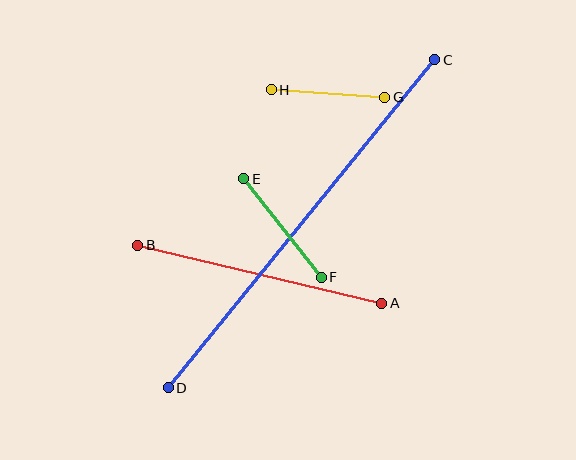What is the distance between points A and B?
The distance is approximately 251 pixels.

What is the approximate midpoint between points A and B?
The midpoint is at approximately (260, 274) pixels.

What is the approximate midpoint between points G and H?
The midpoint is at approximately (328, 94) pixels.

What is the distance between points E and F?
The distance is approximately 125 pixels.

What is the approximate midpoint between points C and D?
The midpoint is at approximately (301, 224) pixels.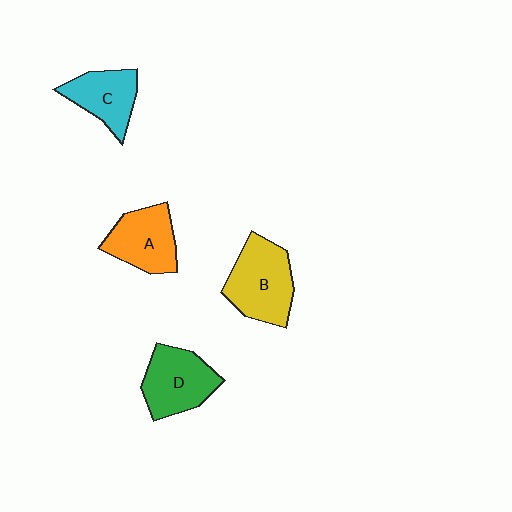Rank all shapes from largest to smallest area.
From largest to smallest: B (yellow), D (green), A (orange), C (cyan).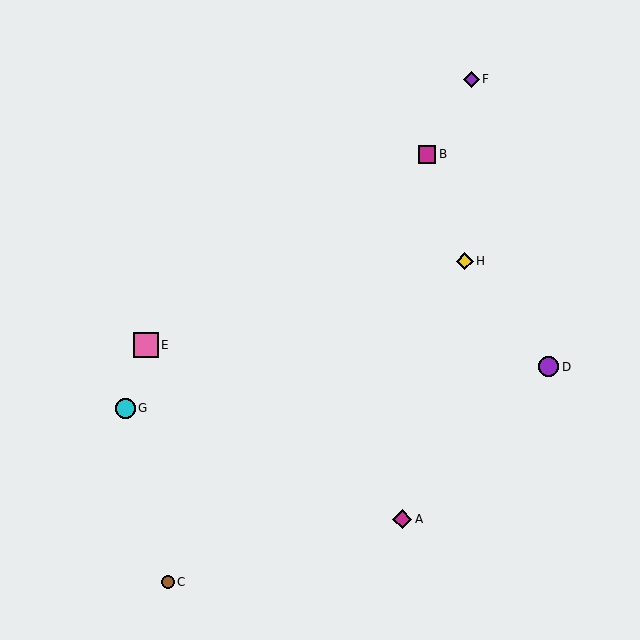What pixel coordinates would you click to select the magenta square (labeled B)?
Click at (427, 154) to select the magenta square B.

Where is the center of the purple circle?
The center of the purple circle is at (549, 367).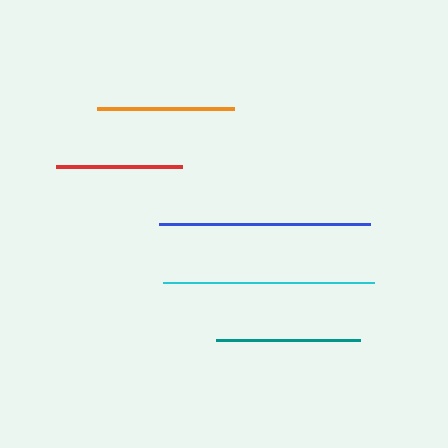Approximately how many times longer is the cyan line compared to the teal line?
The cyan line is approximately 1.5 times the length of the teal line.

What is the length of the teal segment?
The teal segment is approximately 144 pixels long.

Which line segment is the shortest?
The red line is the shortest at approximately 126 pixels.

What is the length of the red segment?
The red segment is approximately 126 pixels long.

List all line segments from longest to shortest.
From longest to shortest: blue, cyan, teal, orange, red.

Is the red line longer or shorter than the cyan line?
The cyan line is longer than the red line.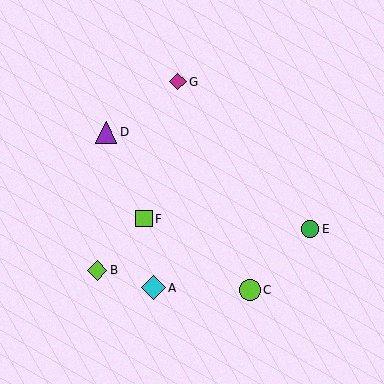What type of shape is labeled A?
Shape A is a cyan diamond.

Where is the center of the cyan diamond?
The center of the cyan diamond is at (154, 288).